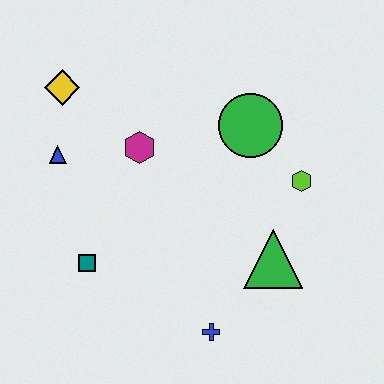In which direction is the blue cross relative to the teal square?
The blue cross is to the right of the teal square.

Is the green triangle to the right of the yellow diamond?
Yes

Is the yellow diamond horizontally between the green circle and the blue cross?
No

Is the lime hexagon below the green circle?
Yes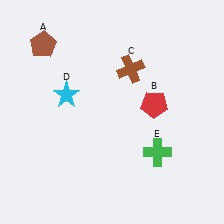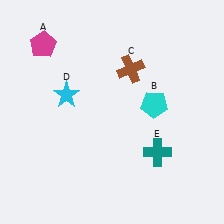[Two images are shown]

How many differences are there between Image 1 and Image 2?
There are 3 differences between the two images.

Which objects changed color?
A changed from brown to magenta. B changed from red to cyan. E changed from green to teal.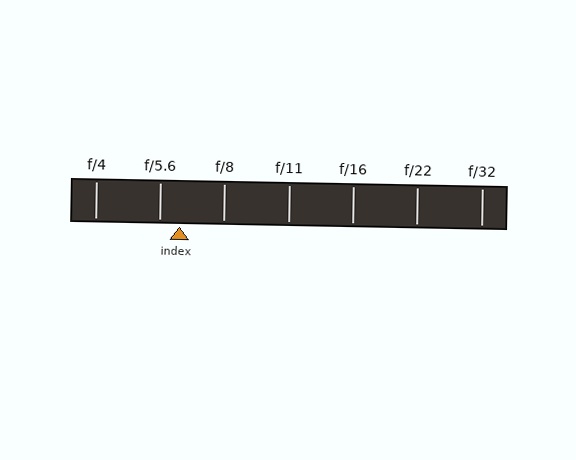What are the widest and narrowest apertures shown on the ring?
The widest aperture shown is f/4 and the narrowest is f/32.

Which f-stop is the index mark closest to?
The index mark is closest to f/5.6.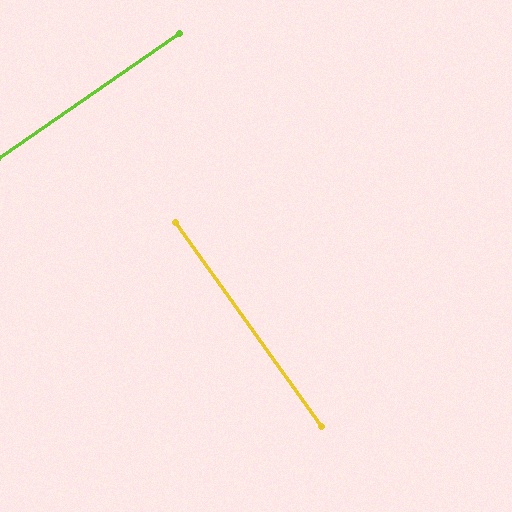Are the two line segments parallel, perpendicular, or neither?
Perpendicular — they meet at approximately 89°.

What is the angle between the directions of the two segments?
Approximately 89 degrees.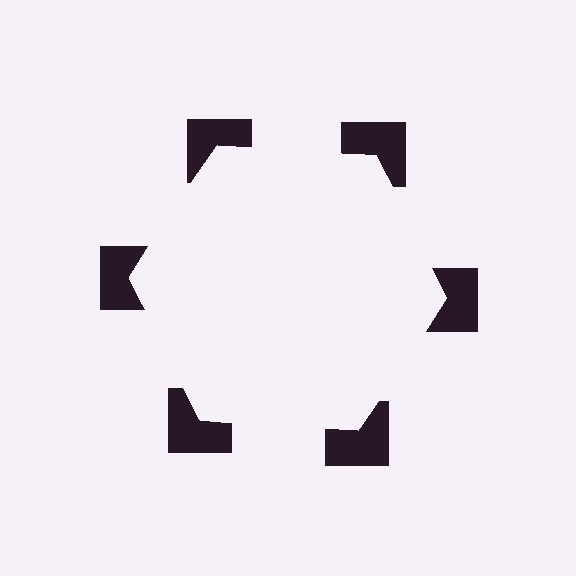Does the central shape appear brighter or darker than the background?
It typically appears slightly brighter than the background, even though no actual brightness change is drawn.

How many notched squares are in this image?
There are 6 — one at each vertex of the illusory hexagon.